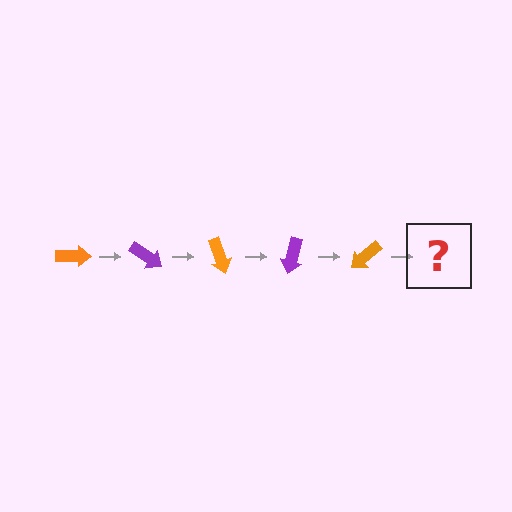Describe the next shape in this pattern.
It should be a purple arrow, rotated 175 degrees from the start.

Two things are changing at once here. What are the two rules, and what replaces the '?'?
The two rules are that it rotates 35 degrees each step and the color cycles through orange and purple. The '?' should be a purple arrow, rotated 175 degrees from the start.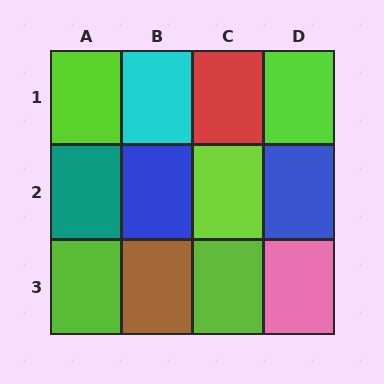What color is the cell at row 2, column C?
Lime.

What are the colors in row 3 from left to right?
Lime, brown, lime, pink.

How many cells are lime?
5 cells are lime.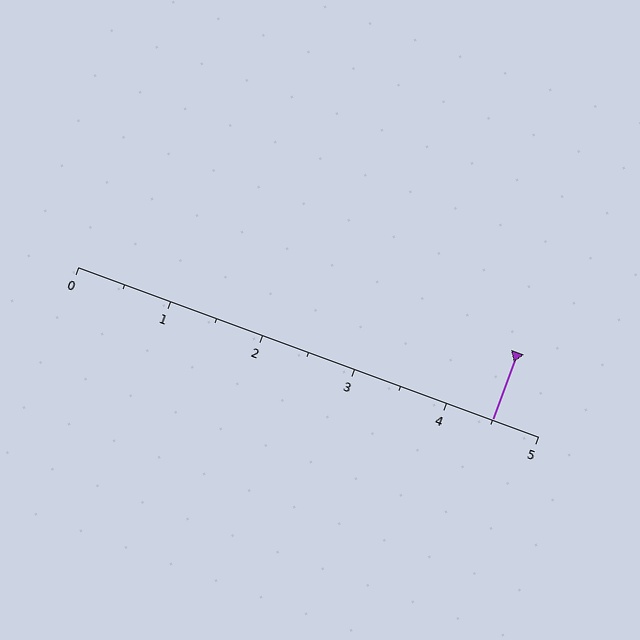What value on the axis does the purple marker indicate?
The marker indicates approximately 4.5.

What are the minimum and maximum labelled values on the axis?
The axis runs from 0 to 5.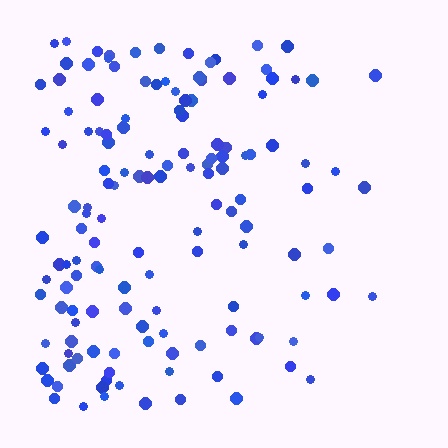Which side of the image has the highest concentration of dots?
The left.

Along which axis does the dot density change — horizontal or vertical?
Horizontal.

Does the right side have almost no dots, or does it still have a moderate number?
Still a moderate number, just noticeably fewer than the left.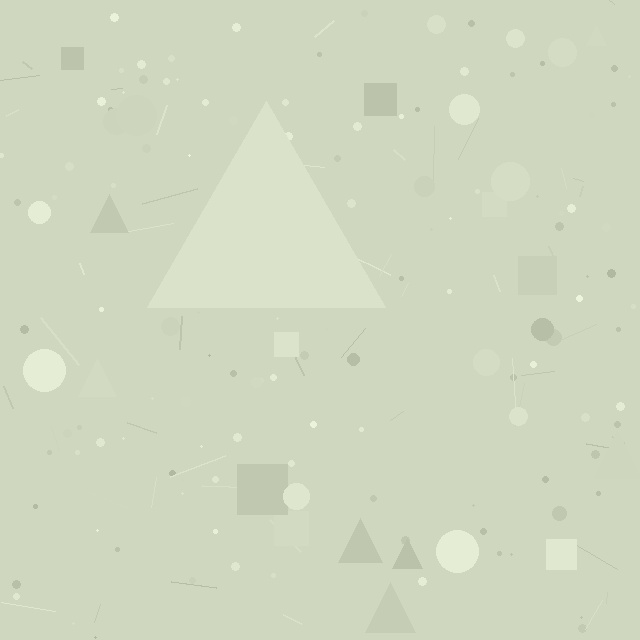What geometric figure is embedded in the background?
A triangle is embedded in the background.